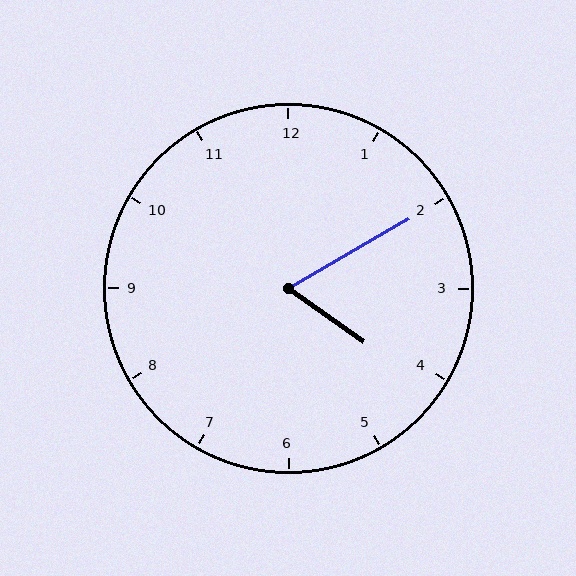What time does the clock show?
4:10.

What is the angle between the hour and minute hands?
Approximately 65 degrees.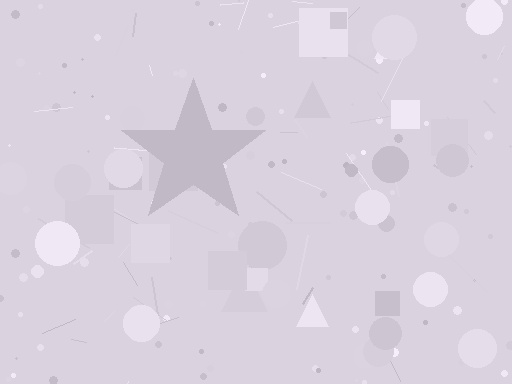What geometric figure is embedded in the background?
A star is embedded in the background.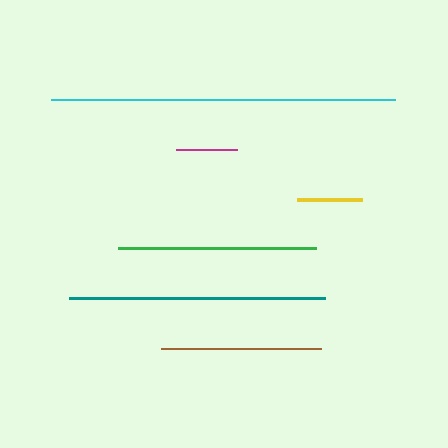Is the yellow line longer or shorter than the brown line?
The brown line is longer than the yellow line.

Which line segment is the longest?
The cyan line is the longest at approximately 344 pixels.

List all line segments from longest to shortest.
From longest to shortest: cyan, teal, green, brown, yellow, magenta.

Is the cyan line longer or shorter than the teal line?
The cyan line is longer than the teal line.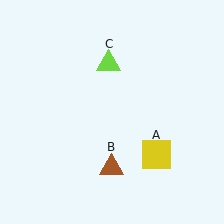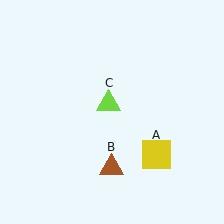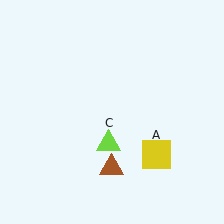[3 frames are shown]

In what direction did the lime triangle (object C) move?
The lime triangle (object C) moved down.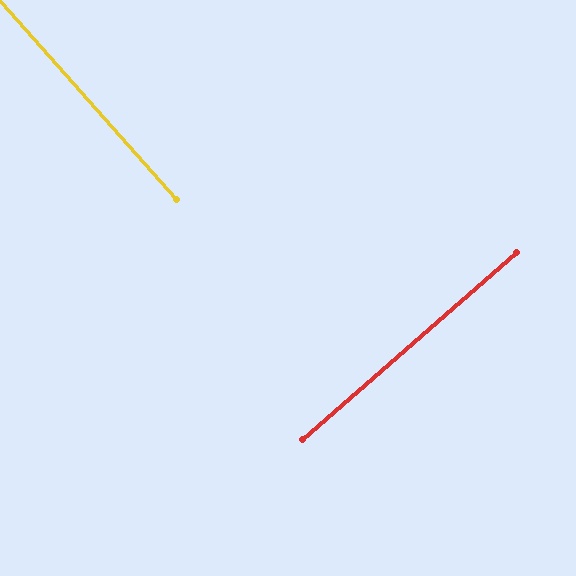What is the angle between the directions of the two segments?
Approximately 90 degrees.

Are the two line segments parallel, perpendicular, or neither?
Perpendicular — they meet at approximately 90°.